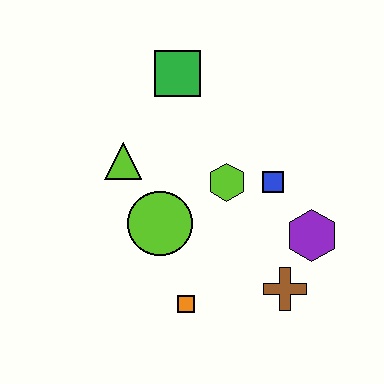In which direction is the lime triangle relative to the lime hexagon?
The lime triangle is to the left of the lime hexagon.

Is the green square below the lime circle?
No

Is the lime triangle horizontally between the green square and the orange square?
No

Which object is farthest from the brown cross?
The green square is farthest from the brown cross.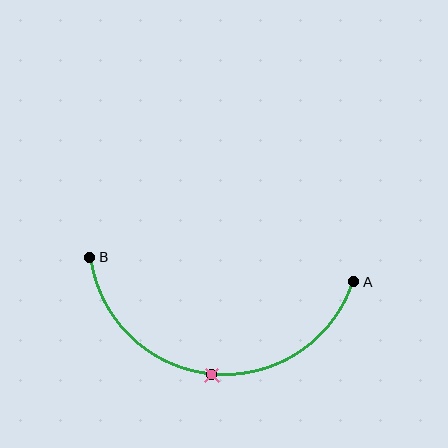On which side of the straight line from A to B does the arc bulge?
The arc bulges below the straight line connecting A and B.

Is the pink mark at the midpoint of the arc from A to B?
Yes. The pink mark lies on the arc at equal arc-length from both A and B — it is the arc midpoint.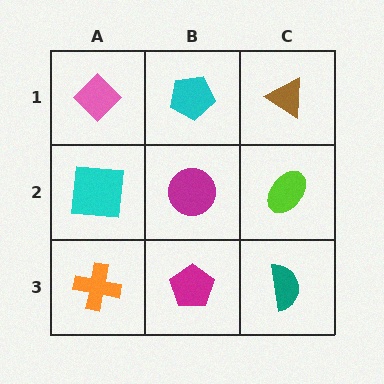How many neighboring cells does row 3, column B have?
3.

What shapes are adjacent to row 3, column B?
A magenta circle (row 2, column B), an orange cross (row 3, column A), a teal semicircle (row 3, column C).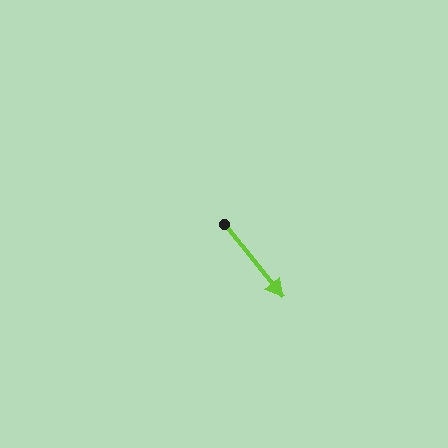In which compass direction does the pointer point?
Southeast.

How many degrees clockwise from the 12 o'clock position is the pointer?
Approximately 141 degrees.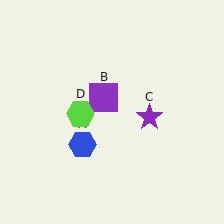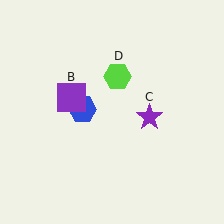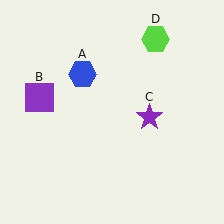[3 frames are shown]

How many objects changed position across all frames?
3 objects changed position: blue hexagon (object A), purple square (object B), lime hexagon (object D).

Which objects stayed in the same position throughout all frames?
Purple star (object C) remained stationary.